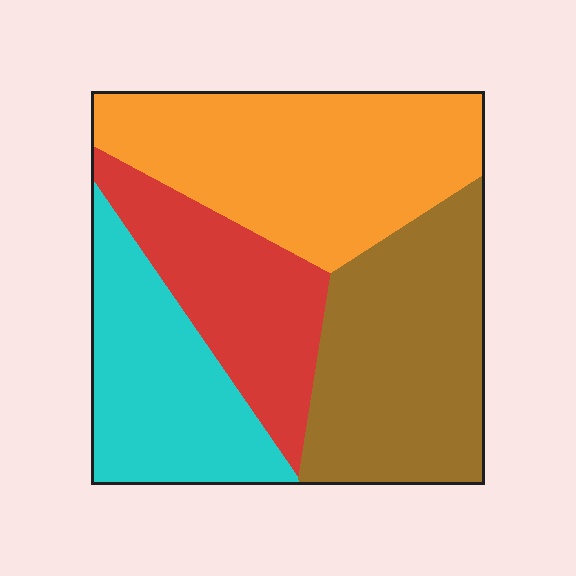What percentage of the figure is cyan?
Cyan takes up about one fifth (1/5) of the figure.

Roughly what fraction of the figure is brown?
Brown takes up about one quarter (1/4) of the figure.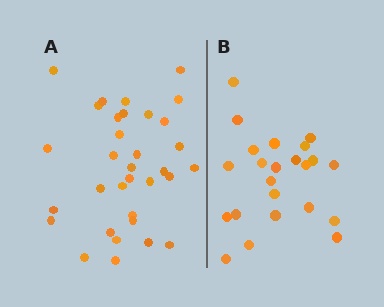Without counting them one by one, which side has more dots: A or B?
Region A (the left region) has more dots.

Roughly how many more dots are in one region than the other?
Region A has roughly 10 or so more dots than region B.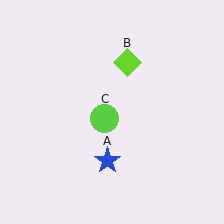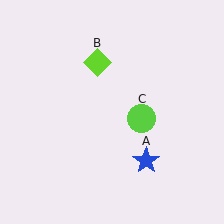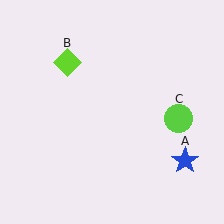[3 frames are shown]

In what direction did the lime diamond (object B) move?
The lime diamond (object B) moved left.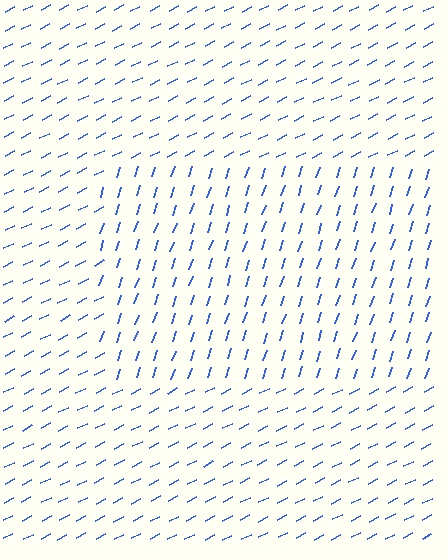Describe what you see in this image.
The image is filled with small blue line segments. A rectangle region in the image has lines oriented differently from the surrounding lines, creating a visible texture boundary.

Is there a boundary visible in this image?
Yes, there is a texture boundary formed by a change in line orientation.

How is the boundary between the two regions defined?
The boundary is defined purely by a change in line orientation (approximately 45 degrees difference). All lines are the same color and thickness.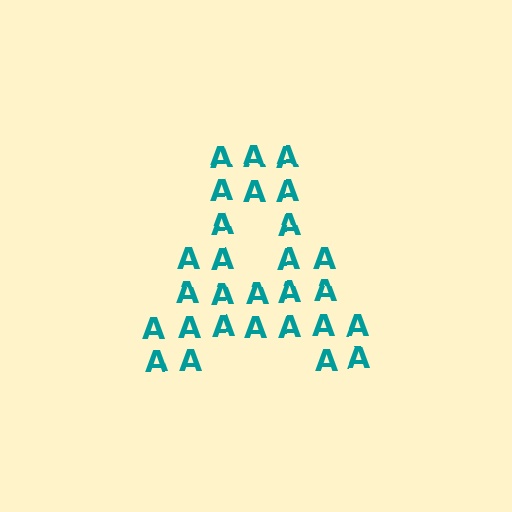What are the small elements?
The small elements are letter A's.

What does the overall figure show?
The overall figure shows the letter A.